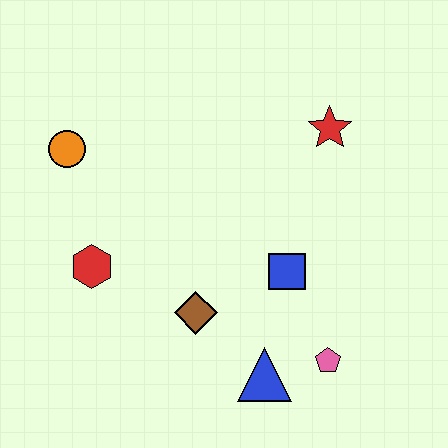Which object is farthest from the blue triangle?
The orange circle is farthest from the blue triangle.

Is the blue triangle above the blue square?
No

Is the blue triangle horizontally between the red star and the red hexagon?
Yes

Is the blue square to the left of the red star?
Yes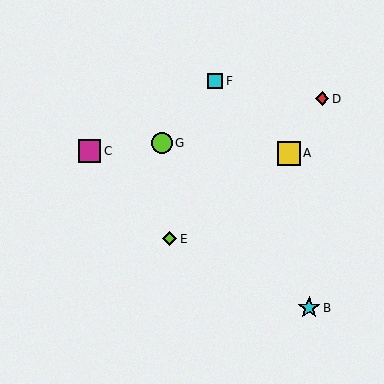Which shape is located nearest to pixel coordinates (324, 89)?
The red diamond (labeled D) at (322, 99) is nearest to that location.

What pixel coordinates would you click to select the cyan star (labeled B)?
Click at (309, 308) to select the cyan star B.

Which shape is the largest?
The yellow square (labeled A) is the largest.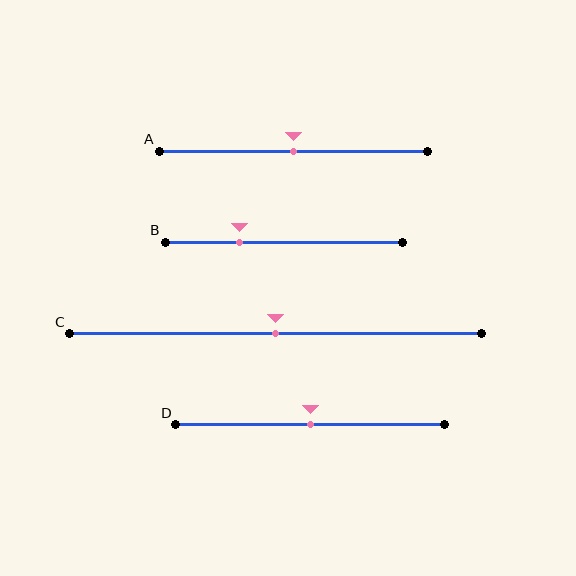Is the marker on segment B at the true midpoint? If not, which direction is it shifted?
No, the marker on segment B is shifted to the left by about 19% of the segment length.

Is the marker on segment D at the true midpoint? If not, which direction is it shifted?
Yes, the marker on segment D is at the true midpoint.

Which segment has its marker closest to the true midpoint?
Segment A has its marker closest to the true midpoint.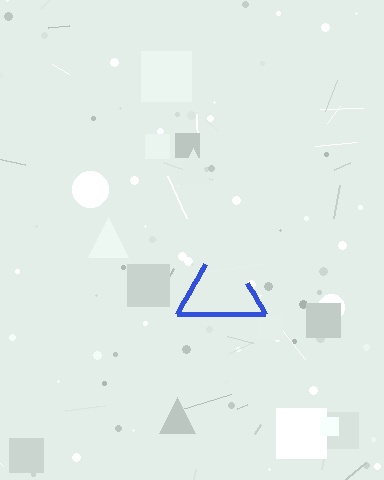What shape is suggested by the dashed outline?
The dashed outline suggests a triangle.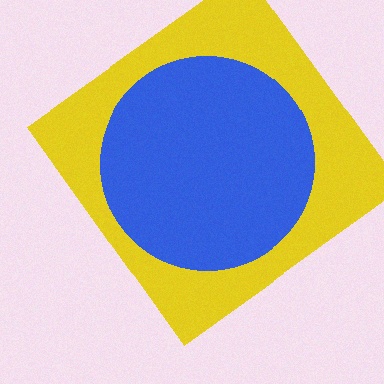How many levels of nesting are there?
2.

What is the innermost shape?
The blue circle.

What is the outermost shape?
The yellow diamond.